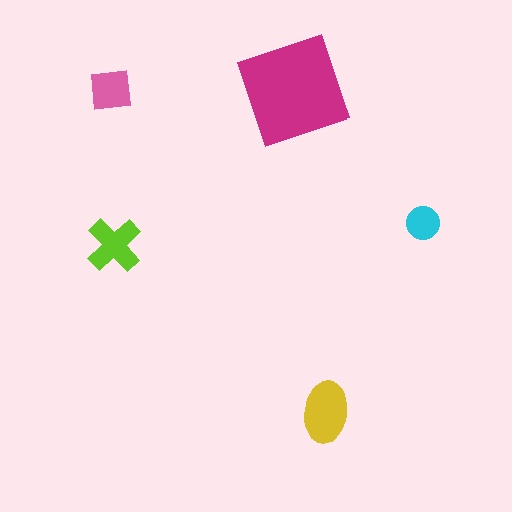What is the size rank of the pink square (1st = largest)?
4th.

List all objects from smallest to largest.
The cyan circle, the pink square, the lime cross, the yellow ellipse, the magenta diamond.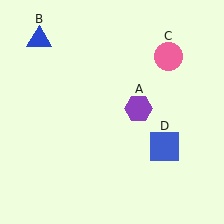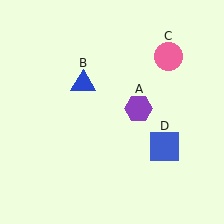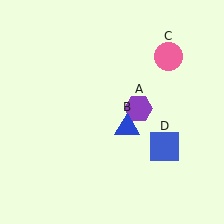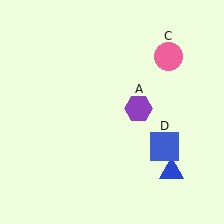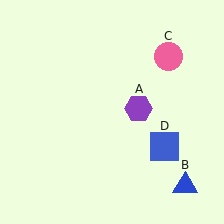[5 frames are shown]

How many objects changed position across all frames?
1 object changed position: blue triangle (object B).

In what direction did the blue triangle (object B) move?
The blue triangle (object B) moved down and to the right.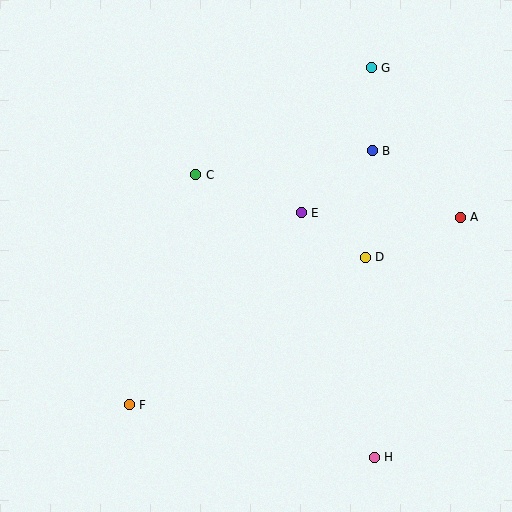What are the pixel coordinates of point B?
Point B is at (372, 151).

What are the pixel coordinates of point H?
Point H is at (374, 457).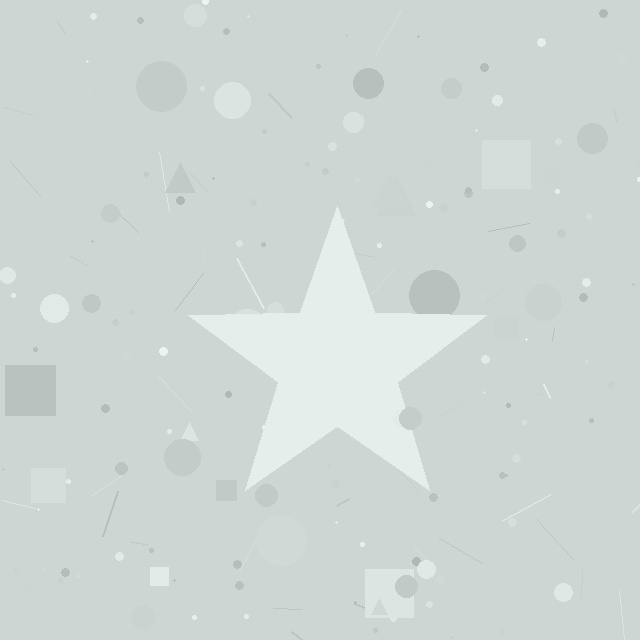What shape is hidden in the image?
A star is hidden in the image.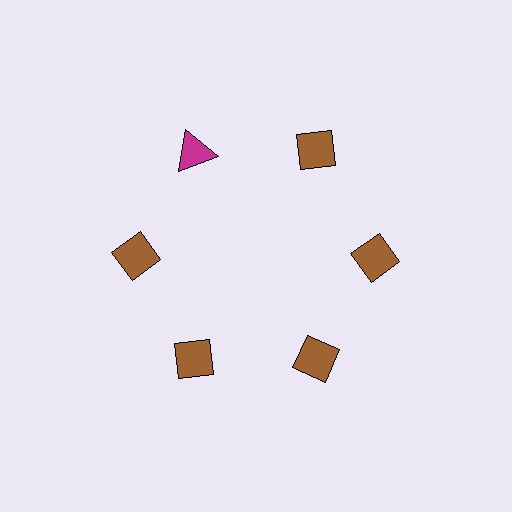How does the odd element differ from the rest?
It differs in both color (magenta instead of brown) and shape (triangle instead of diamond).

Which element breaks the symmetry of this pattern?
The magenta triangle at roughly the 11 o'clock position breaks the symmetry. All other shapes are brown diamonds.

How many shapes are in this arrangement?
There are 6 shapes arranged in a ring pattern.